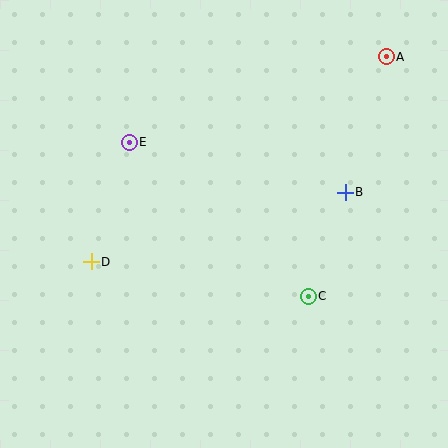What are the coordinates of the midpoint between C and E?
The midpoint between C and E is at (219, 219).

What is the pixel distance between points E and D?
The distance between E and D is 125 pixels.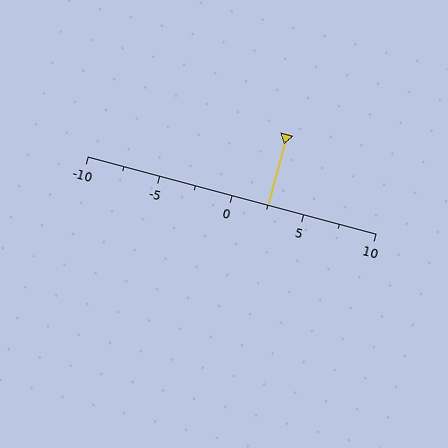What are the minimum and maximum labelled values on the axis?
The axis runs from -10 to 10.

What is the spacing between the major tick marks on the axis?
The major ticks are spaced 5 apart.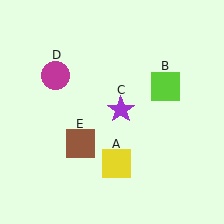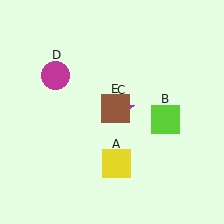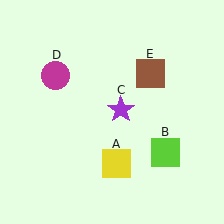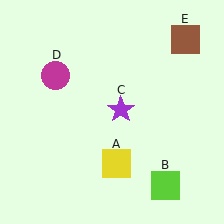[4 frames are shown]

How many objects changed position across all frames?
2 objects changed position: lime square (object B), brown square (object E).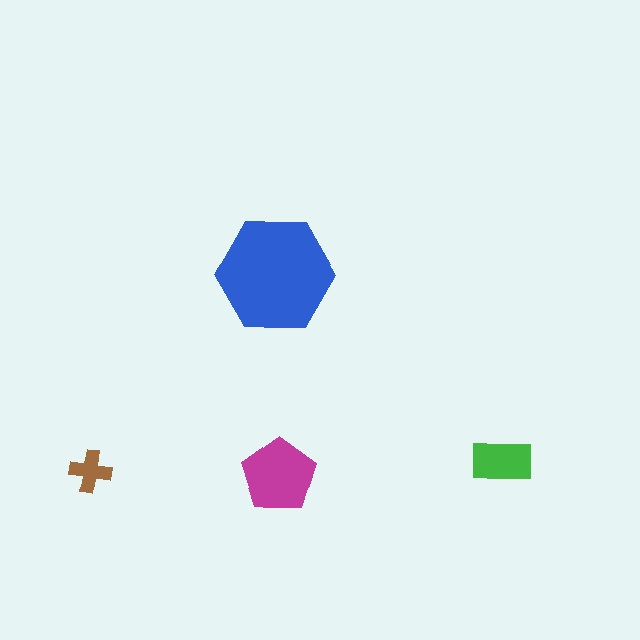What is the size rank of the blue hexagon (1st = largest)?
1st.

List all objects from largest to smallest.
The blue hexagon, the magenta pentagon, the green rectangle, the brown cross.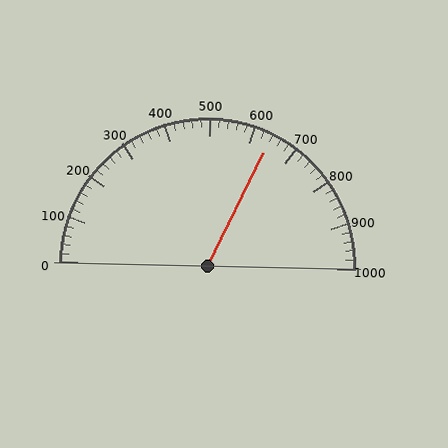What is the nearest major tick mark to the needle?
The nearest major tick mark is 600.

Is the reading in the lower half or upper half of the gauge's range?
The reading is in the upper half of the range (0 to 1000).